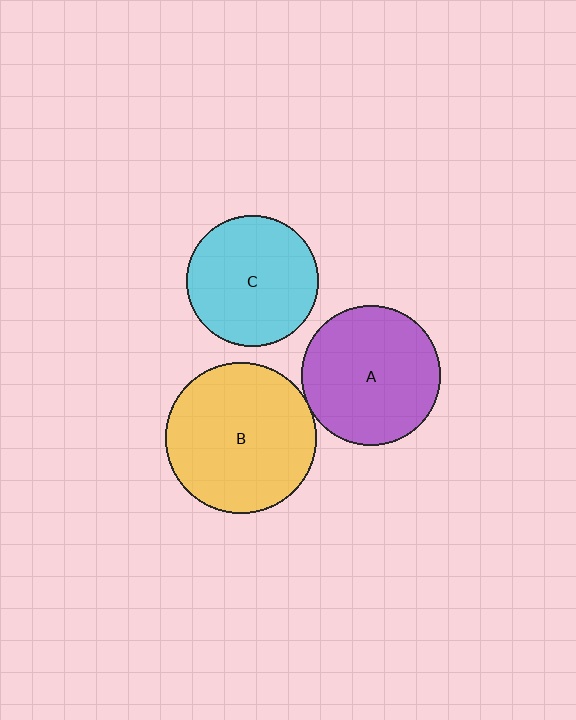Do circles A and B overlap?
Yes.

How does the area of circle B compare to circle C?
Approximately 1.3 times.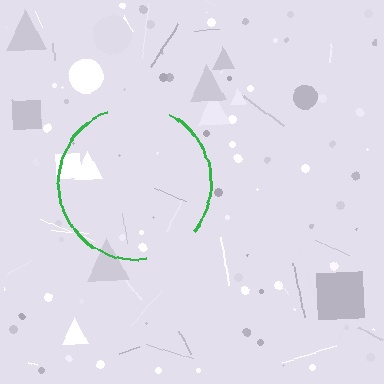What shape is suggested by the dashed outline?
The dashed outline suggests a circle.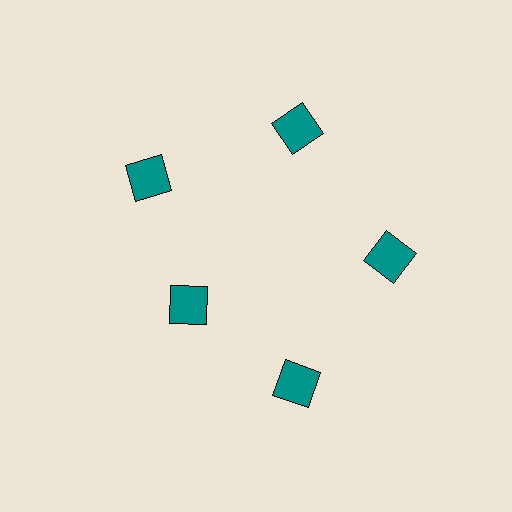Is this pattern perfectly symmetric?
No. The 5 teal squares are arranged in a ring, but one element near the 8 o'clock position is pulled inward toward the center, breaking the 5-fold rotational symmetry.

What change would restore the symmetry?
The symmetry would be restored by moving it outward, back onto the ring so that all 5 squares sit at equal angles and equal distance from the center.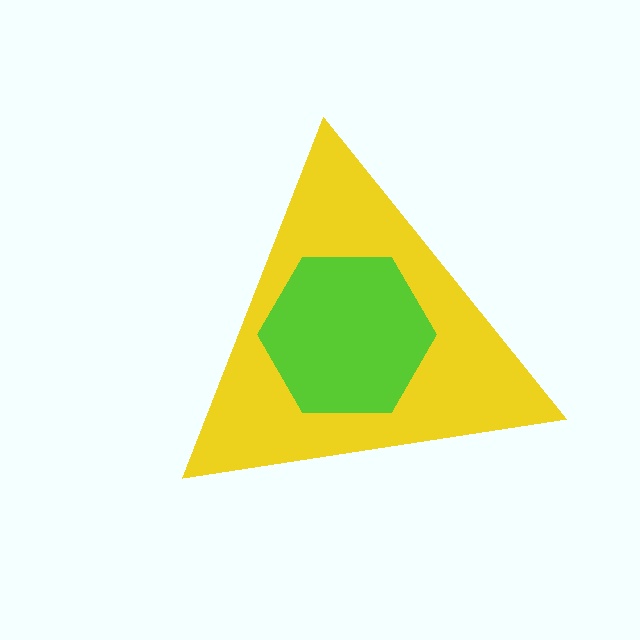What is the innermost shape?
The lime hexagon.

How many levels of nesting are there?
2.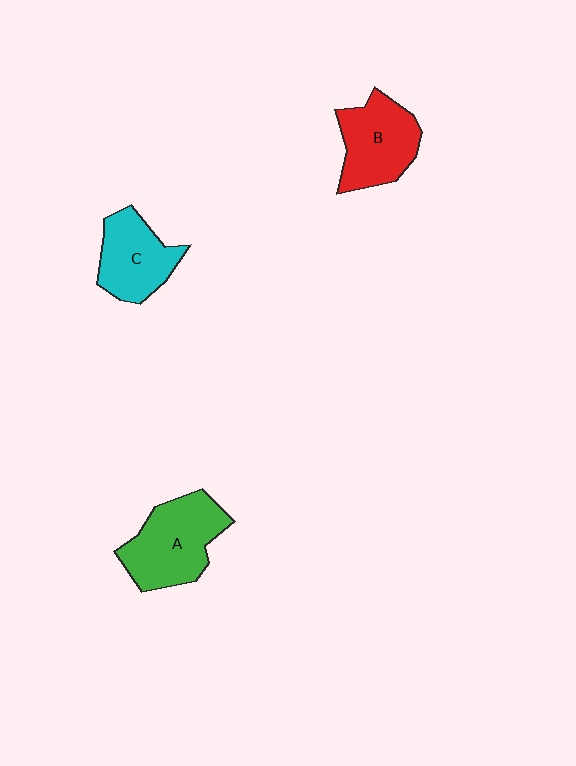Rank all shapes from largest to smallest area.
From largest to smallest: A (green), B (red), C (cyan).